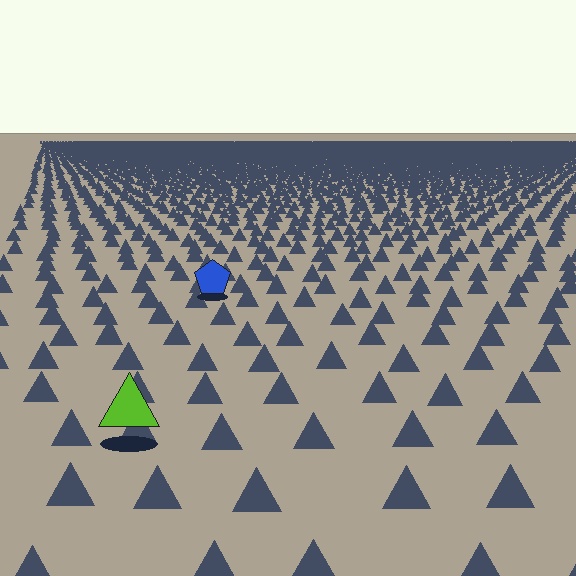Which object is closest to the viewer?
The lime triangle is closest. The texture marks near it are larger and more spread out.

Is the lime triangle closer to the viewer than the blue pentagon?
Yes. The lime triangle is closer — you can tell from the texture gradient: the ground texture is coarser near it.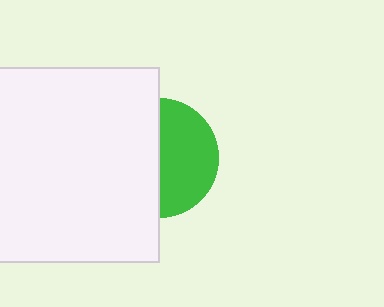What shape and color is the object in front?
The object in front is a white square.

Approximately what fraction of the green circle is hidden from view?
Roughly 50% of the green circle is hidden behind the white square.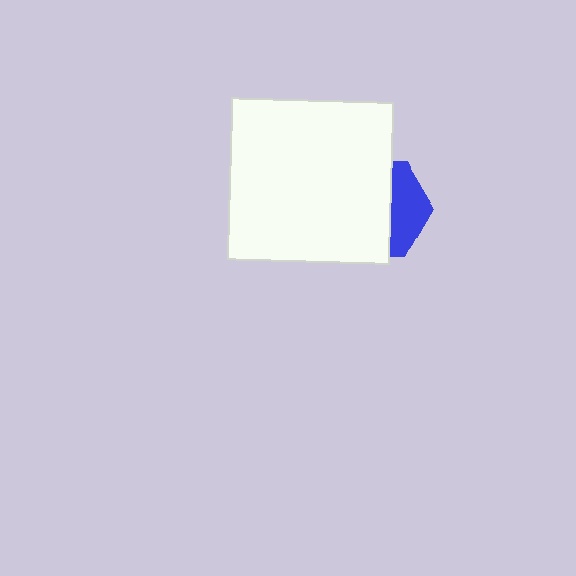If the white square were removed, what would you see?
You would see the complete blue hexagon.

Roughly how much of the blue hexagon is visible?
A small part of it is visible (roughly 34%).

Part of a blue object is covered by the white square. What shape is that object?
It is a hexagon.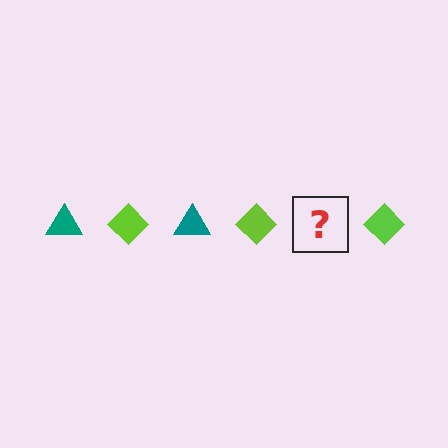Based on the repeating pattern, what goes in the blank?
The blank should be a teal triangle.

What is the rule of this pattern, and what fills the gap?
The rule is that the pattern alternates between teal triangle and lime diamond. The gap should be filled with a teal triangle.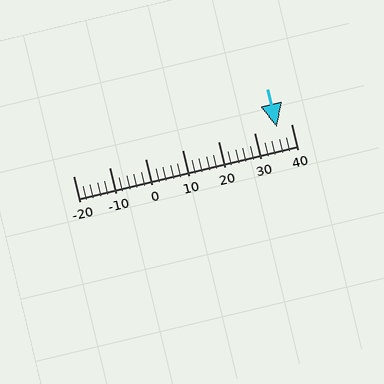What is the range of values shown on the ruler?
The ruler shows values from -20 to 40.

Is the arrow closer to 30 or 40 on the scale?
The arrow is closer to 40.